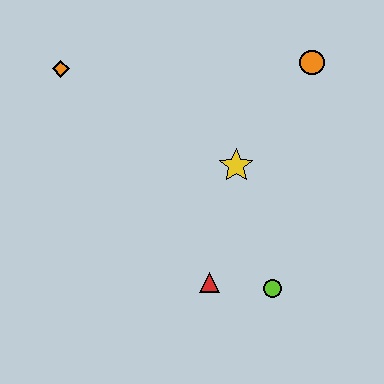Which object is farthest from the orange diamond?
The lime circle is farthest from the orange diamond.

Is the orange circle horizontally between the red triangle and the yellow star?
No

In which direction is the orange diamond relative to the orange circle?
The orange diamond is to the left of the orange circle.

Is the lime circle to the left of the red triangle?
No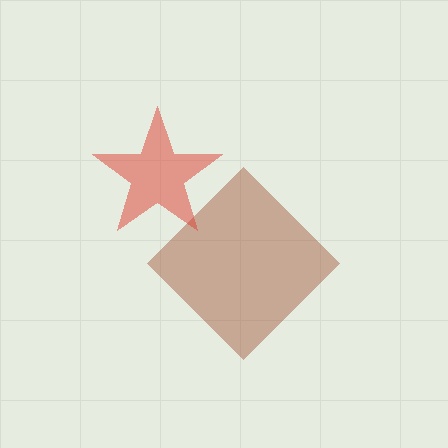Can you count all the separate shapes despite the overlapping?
Yes, there are 2 separate shapes.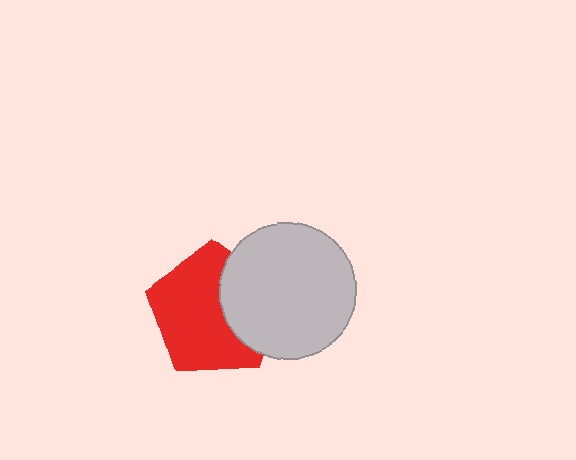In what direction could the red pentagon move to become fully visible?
The red pentagon could move left. That would shift it out from behind the light gray circle entirely.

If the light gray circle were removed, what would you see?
You would see the complete red pentagon.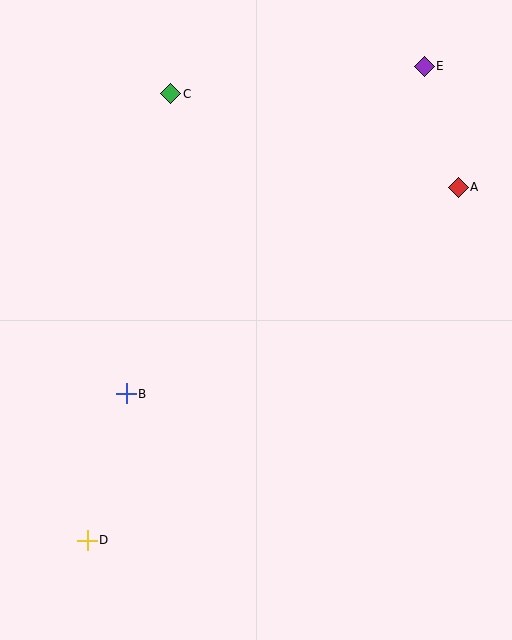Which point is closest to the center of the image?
Point B at (126, 394) is closest to the center.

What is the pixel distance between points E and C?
The distance between E and C is 255 pixels.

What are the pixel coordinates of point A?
Point A is at (458, 187).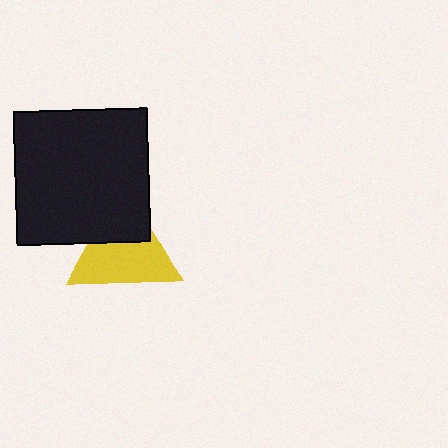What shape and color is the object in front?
The object in front is a black square.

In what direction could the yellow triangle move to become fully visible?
The yellow triangle could move down. That would shift it out from behind the black square entirely.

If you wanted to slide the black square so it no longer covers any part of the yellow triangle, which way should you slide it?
Slide it up — that is the most direct way to separate the two shapes.